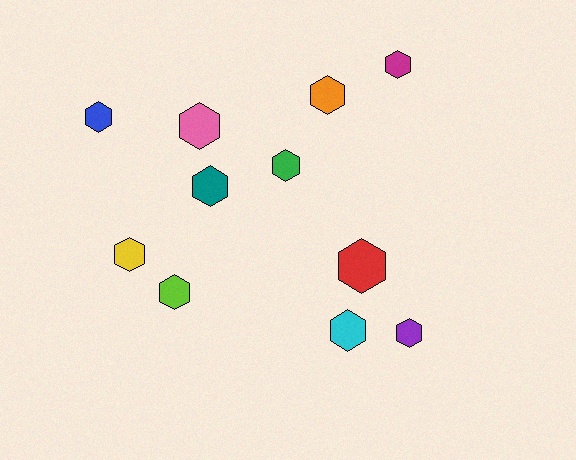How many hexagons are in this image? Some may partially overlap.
There are 11 hexagons.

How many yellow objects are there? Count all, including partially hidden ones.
There is 1 yellow object.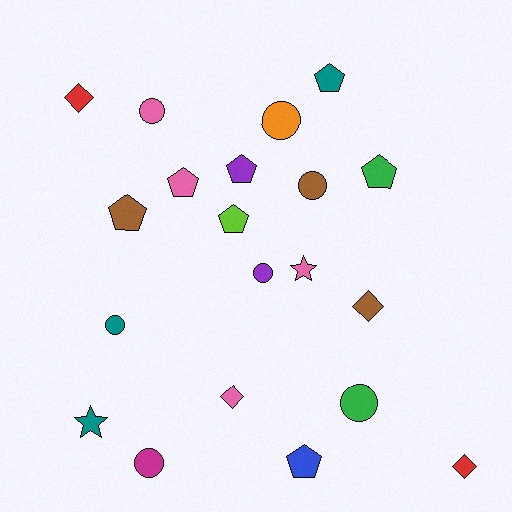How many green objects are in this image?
There are 2 green objects.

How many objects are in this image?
There are 20 objects.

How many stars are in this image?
There are 2 stars.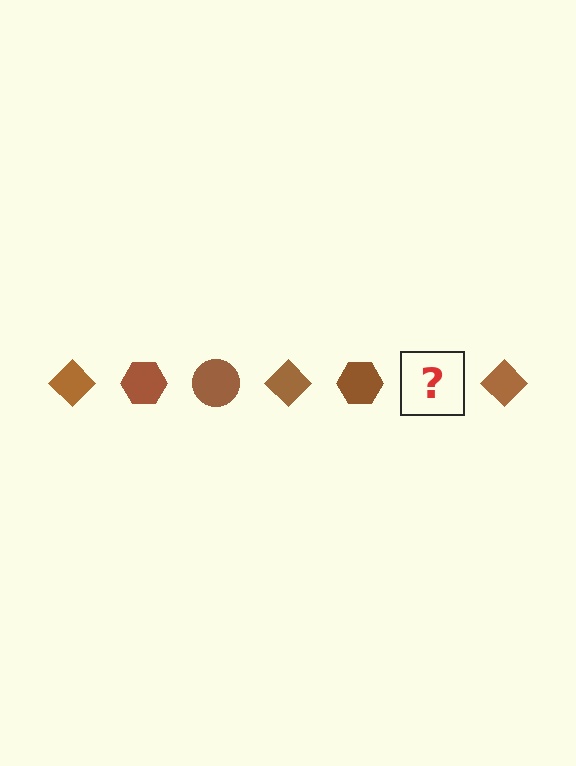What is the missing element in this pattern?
The missing element is a brown circle.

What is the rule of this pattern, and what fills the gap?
The rule is that the pattern cycles through diamond, hexagon, circle shapes in brown. The gap should be filled with a brown circle.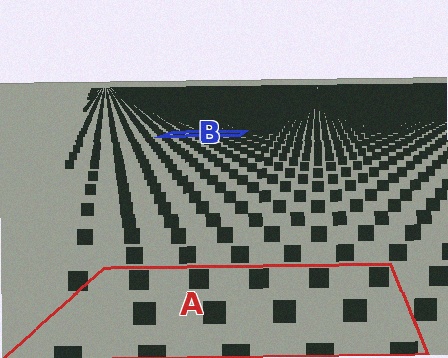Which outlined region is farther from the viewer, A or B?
Region B is farther from the viewer — the texture elements inside it appear smaller and more densely packed.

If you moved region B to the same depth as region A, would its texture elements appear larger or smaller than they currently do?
They would appear larger. At a closer depth, the same texture elements are projected at a bigger on-screen size.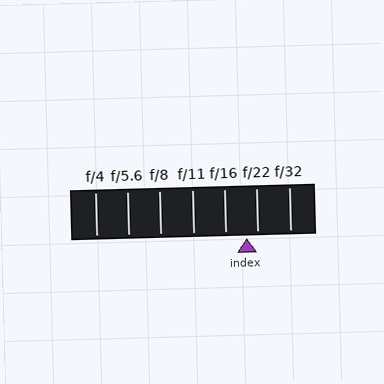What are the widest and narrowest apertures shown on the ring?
The widest aperture shown is f/4 and the narrowest is f/32.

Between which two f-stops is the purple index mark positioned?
The index mark is between f/16 and f/22.